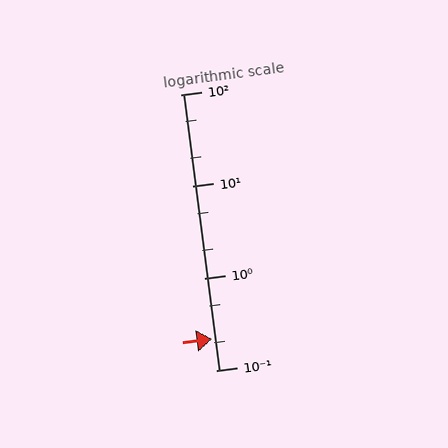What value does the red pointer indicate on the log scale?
The pointer indicates approximately 0.22.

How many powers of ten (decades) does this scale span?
The scale spans 3 decades, from 0.1 to 100.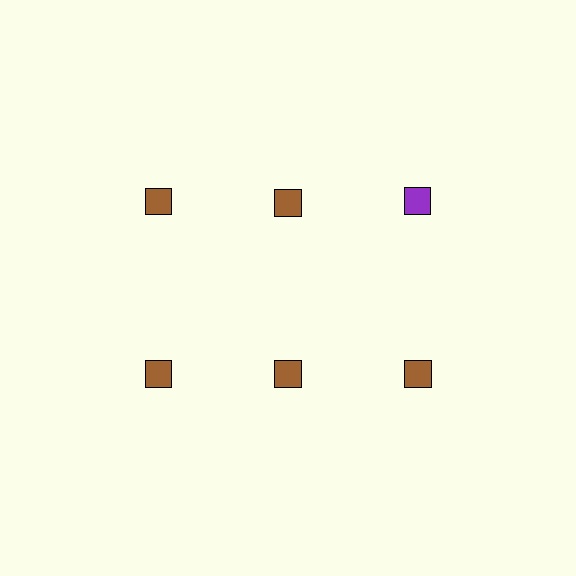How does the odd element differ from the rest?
It has a different color: purple instead of brown.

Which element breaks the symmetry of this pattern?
The purple square in the top row, center column breaks the symmetry. All other shapes are brown squares.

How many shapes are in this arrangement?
There are 6 shapes arranged in a grid pattern.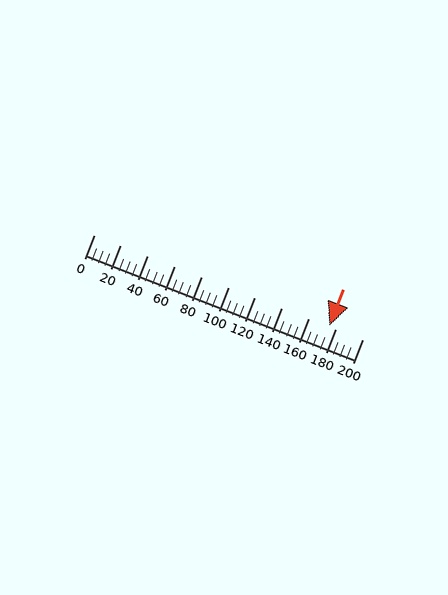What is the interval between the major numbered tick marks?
The major tick marks are spaced 20 units apart.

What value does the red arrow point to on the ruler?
The red arrow points to approximately 175.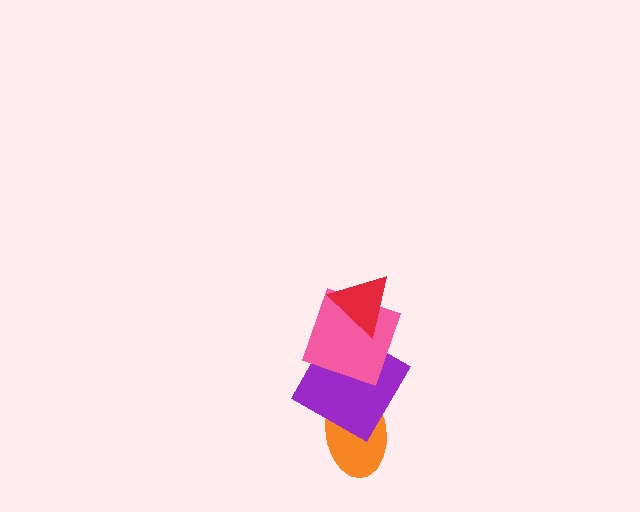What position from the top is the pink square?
The pink square is 2nd from the top.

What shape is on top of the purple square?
The pink square is on top of the purple square.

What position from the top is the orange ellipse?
The orange ellipse is 4th from the top.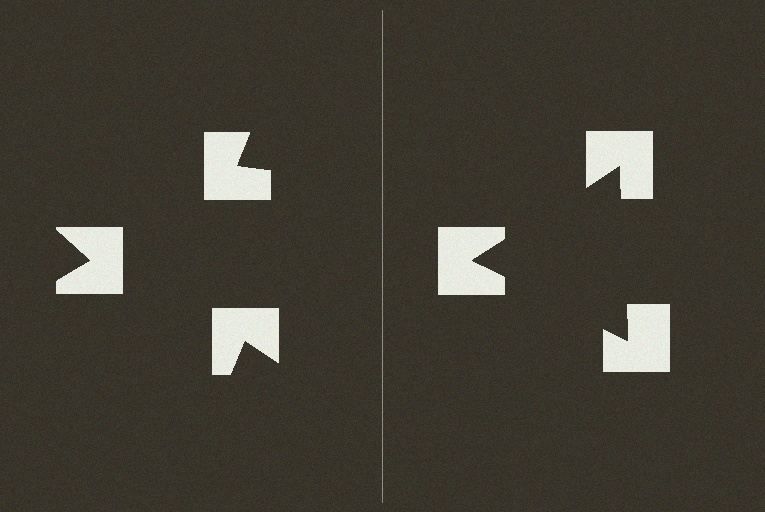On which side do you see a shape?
An illusory triangle appears on the right side. On the left side the wedge cuts are rotated, so no coherent shape forms.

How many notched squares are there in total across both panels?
6 — 3 on each side.